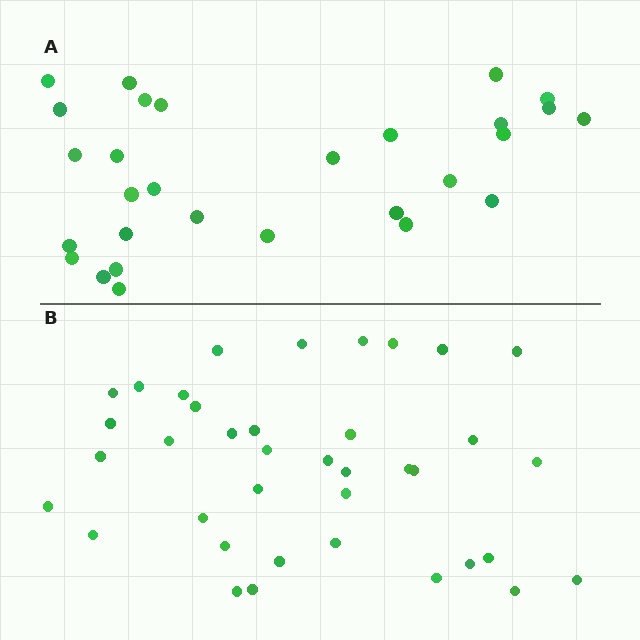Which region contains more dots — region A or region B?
Region B (the bottom region) has more dots.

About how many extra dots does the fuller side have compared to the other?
Region B has roughly 8 or so more dots than region A.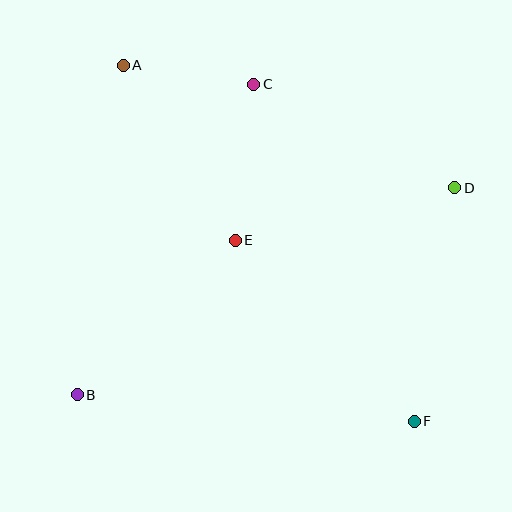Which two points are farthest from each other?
Points A and F are farthest from each other.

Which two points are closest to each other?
Points A and C are closest to each other.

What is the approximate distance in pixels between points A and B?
The distance between A and B is approximately 333 pixels.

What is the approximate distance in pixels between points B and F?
The distance between B and F is approximately 338 pixels.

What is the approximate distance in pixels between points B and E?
The distance between B and E is approximately 221 pixels.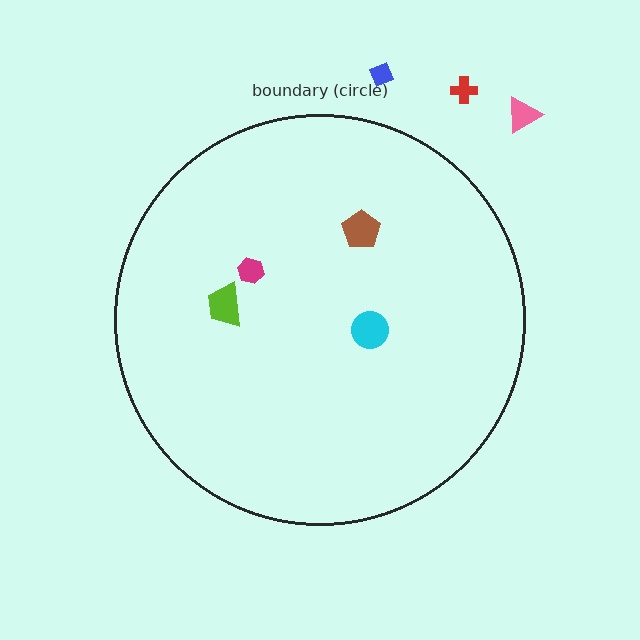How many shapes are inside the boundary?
4 inside, 3 outside.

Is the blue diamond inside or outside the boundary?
Outside.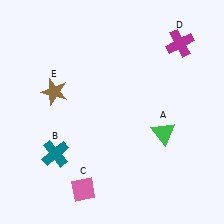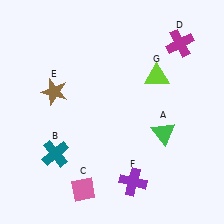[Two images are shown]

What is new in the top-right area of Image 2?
A lime triangle (G) was added in the top-right area of Image 2.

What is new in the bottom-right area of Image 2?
A purple cross (F) was added in the bottom-right area of Image 2.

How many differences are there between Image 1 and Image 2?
There are 2 differences between the two images.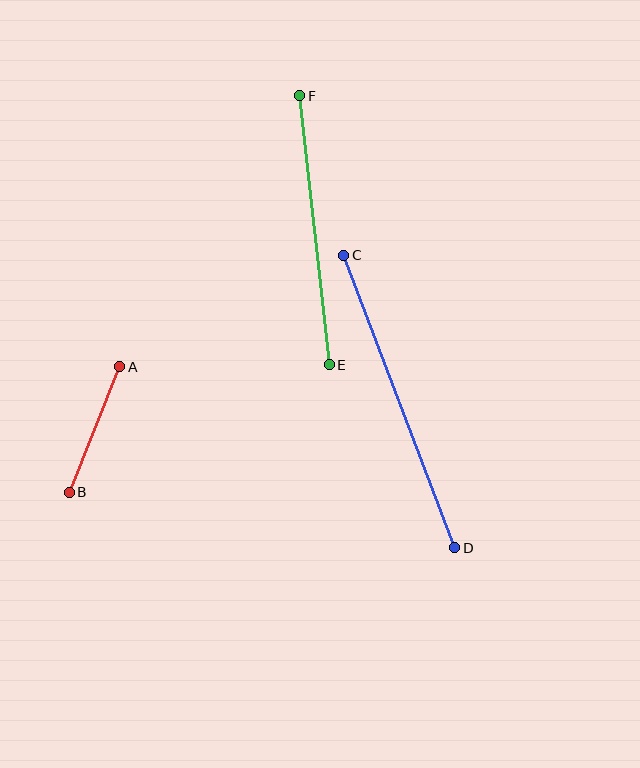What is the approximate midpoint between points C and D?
The midpoint is at approximately (399, 401) pixels.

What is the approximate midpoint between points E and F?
The midpoint is at approximately (314, 230) pixels.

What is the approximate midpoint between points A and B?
The midpoint is at approximately (95, 430) pixels.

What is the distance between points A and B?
The distance is approximately 135 pixels.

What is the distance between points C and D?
The distance is approximately 313 pixels.